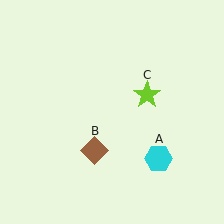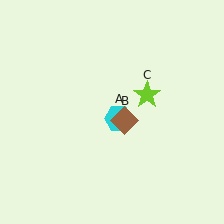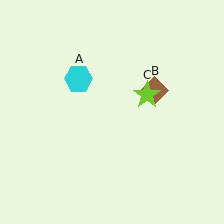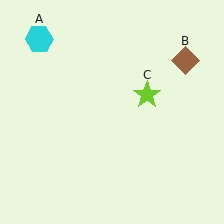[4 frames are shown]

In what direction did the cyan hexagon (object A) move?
The cyan hexagon (object A) moved up and to the left.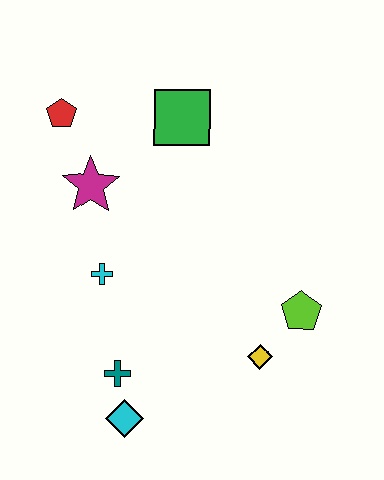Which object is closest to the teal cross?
The cyan diamond is closest to the teal cross.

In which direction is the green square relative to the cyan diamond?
The green square is above the cyan diamond.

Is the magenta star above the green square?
No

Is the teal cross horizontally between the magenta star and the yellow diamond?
Yes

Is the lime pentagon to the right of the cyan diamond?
Yes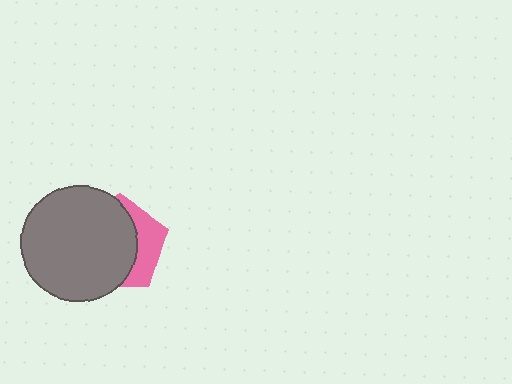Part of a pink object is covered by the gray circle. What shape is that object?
It is a pentagon.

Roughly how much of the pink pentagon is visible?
A small part of it is visible (roughly 32%).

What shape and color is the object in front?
The object in front is a gray circle.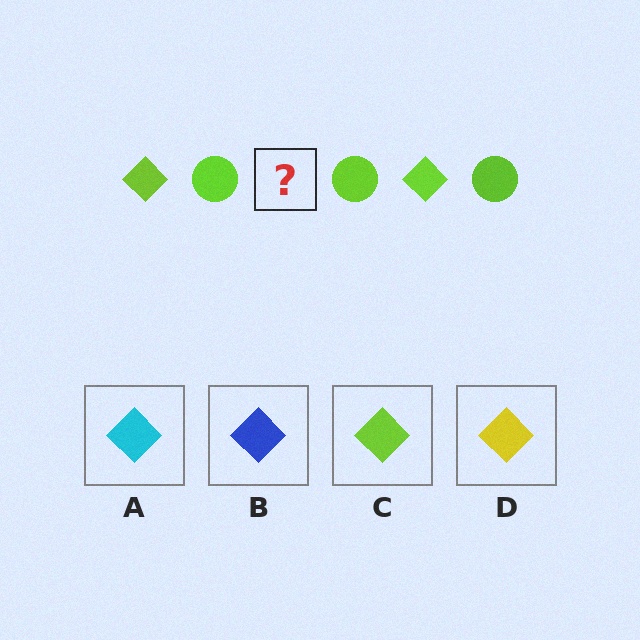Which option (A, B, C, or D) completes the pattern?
C.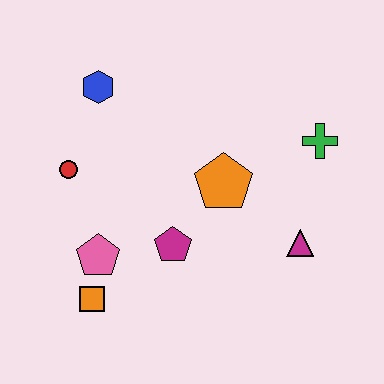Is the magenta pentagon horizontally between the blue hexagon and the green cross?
Yes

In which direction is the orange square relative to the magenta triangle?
The orange square is to the left of the magenta triangle.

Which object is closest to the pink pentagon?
The orange square is closest to the pink pentagon.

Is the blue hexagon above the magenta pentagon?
Yes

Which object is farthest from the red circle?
The green cross is farthest from the red circle.